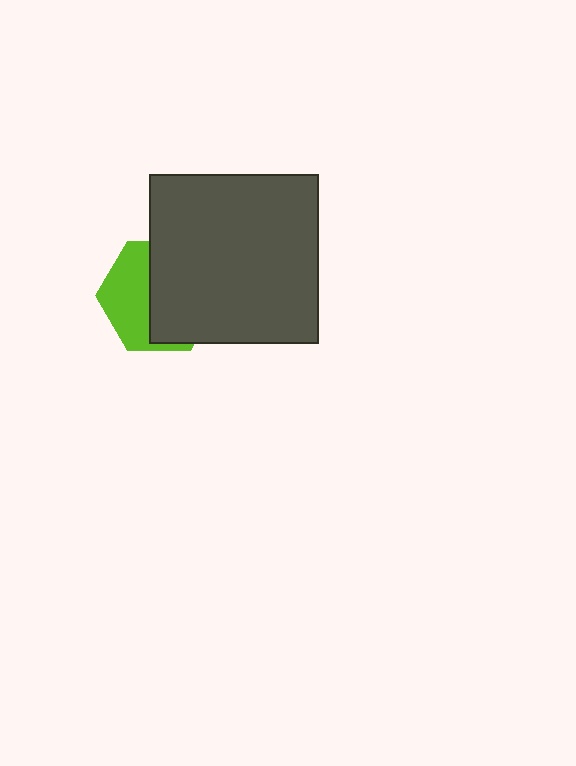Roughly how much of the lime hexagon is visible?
A small part of it is visible (roughly 44%).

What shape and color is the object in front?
The object in front is a dark gray square.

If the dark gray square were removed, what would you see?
You would see the complete lime hexagon.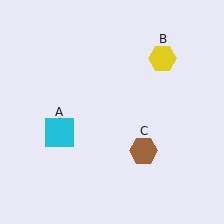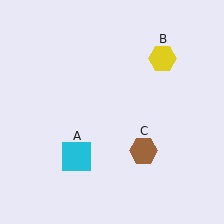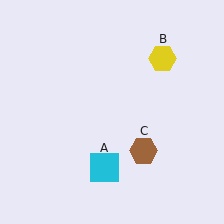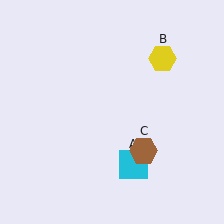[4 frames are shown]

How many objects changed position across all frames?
1 object changed position: cyan square (object A).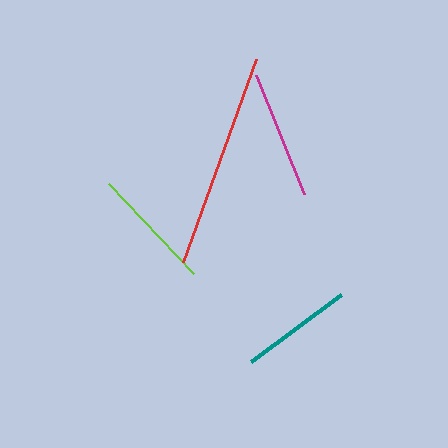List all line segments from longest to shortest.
From longest to shortest: red, magenta, lime, teal.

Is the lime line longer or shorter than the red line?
The red line is longer than the lime line.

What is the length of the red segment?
The red segment is approximately 216 pixels long.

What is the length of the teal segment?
The teal segment is approximately 113 pixels long.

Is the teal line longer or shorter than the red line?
The red line is longer than the teal line.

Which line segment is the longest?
The red line is the longest at approximately 216 pixels.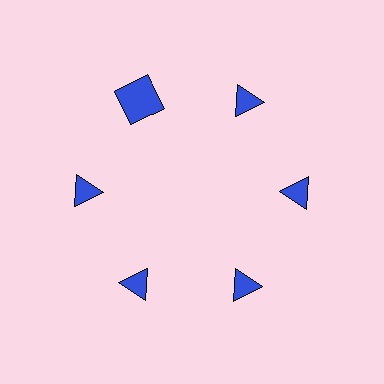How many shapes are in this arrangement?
There are 6 shapes arranged in a ring pattern.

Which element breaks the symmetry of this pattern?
The blue square at roughly the 11 o'clock position breaks the symmetry. All other shapes are blue triangles.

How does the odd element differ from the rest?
It has a different shape: square instead of triangle.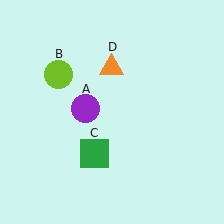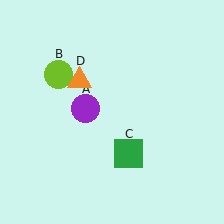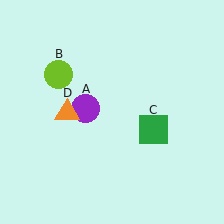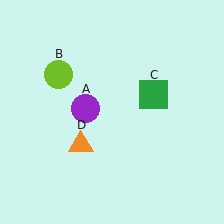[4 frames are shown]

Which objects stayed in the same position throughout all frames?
Purple circle (object A) and lime circle (object B) remained stationary.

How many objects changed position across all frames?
2 objects changed position: green square (object C), orange triangle (object D).